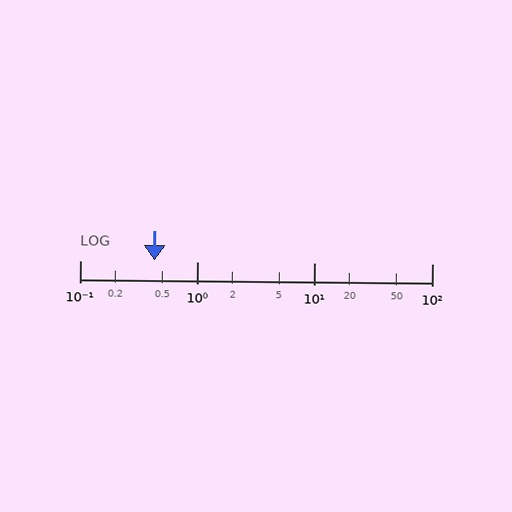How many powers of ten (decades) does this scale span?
The scale spans 3 decades, from 0.1 to 100.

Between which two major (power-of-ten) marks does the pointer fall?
The pointer is between 0.1 and 1.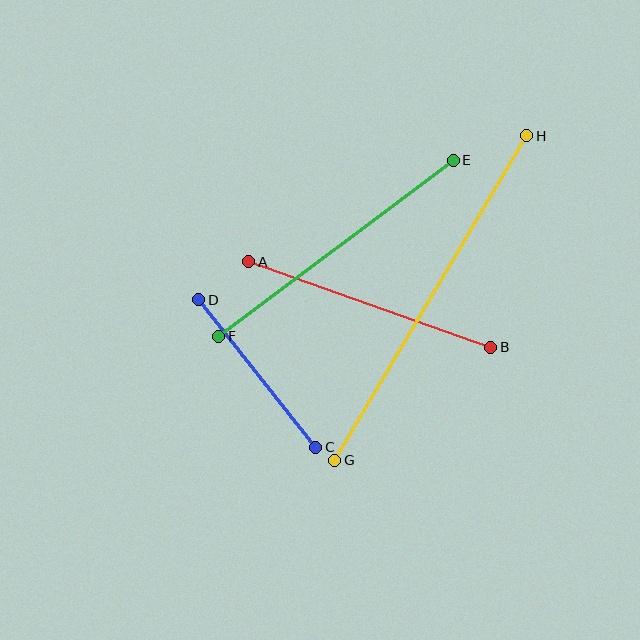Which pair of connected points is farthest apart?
Points G and H are farthest apart.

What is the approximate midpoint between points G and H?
The midpoint is at approximately (431, 298) pixels.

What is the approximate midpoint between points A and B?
The midpoint is at approximately (370, 305) pixels.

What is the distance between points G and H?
The distance is approximately 377 pixels.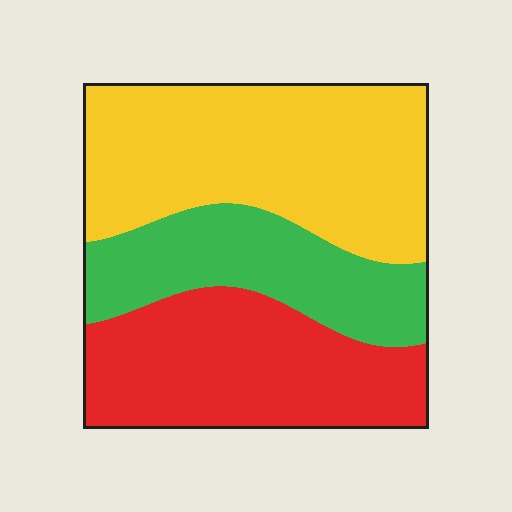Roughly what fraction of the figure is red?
Red takes up about one third (1/3) of the figure.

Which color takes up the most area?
Yellow, at roughly 45%.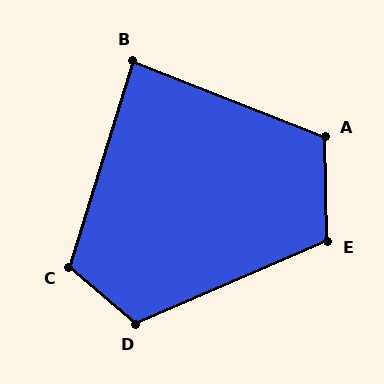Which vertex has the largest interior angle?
D, at approximately 116 degrees.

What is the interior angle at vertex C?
Approximately 114 degrees (obtuse).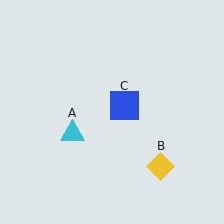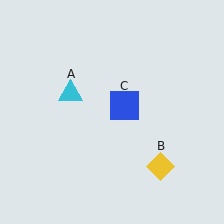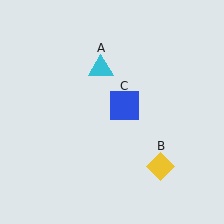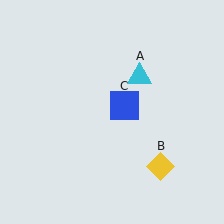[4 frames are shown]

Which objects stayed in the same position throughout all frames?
Yellow diamond (object B) and blue square (object C) remained stationary.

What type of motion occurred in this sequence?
The cyan triangle (object A) rotated clockwise around the center of the scene.